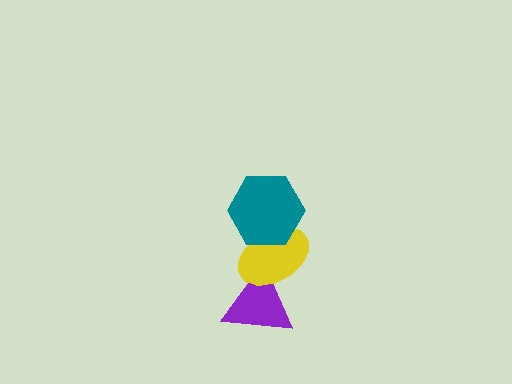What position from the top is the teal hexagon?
The teal hexagon is 1st from the top.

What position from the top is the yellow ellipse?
The yellow ellipse is 2nd from the top.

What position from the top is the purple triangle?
The purple triangle is 3rd from the top.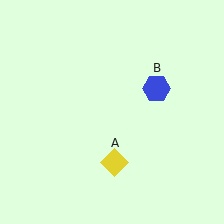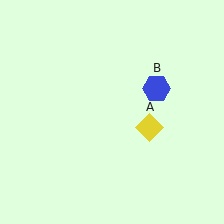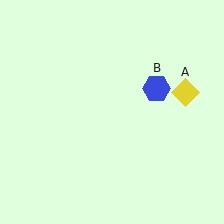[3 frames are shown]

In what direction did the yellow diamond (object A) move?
The yellow diamond (object A) moved up and to the right.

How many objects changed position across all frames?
1 object changed position: yellow diamond (object A).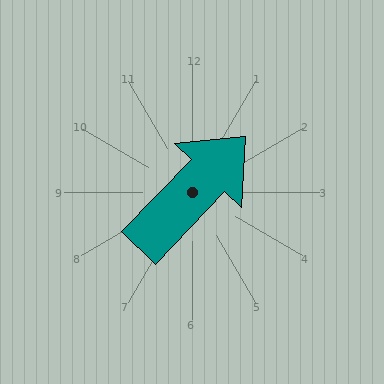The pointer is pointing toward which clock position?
Roughly 1 o'clock.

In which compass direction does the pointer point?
Northeast.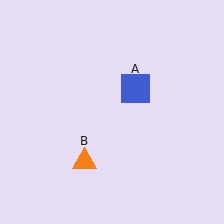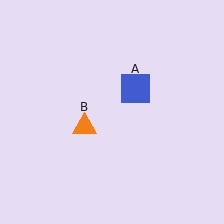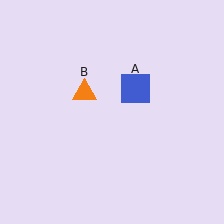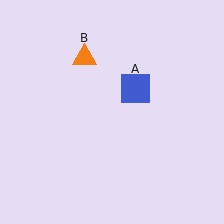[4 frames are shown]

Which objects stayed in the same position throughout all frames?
Blue square (object A) remained stationary.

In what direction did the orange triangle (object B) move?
The orange triangle (object B) moved up.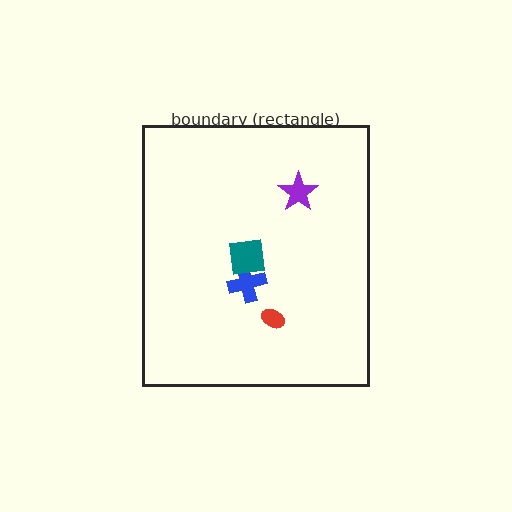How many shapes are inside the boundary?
4 inside, 0 outside.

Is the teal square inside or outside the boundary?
Inside.